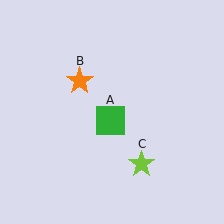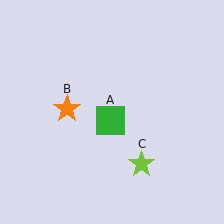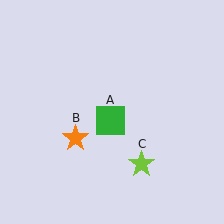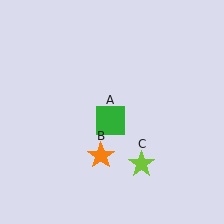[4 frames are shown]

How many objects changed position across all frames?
1 object changed position: orange star (object B).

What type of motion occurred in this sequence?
The orange star (object B) rotated counterclockwise around the center of the scene.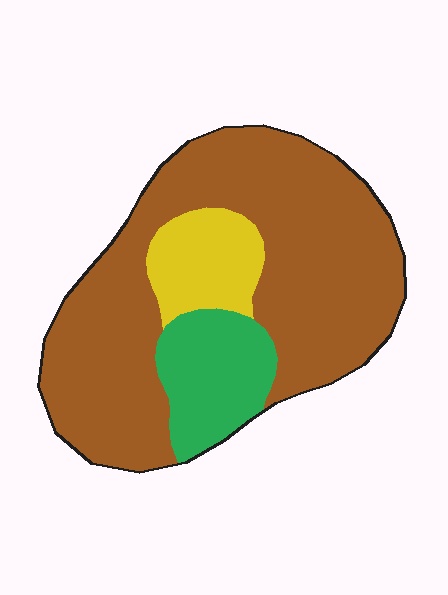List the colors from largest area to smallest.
From largest to smallest: brown, green, yellow.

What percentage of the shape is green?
Green covers roughly 15% of the shape.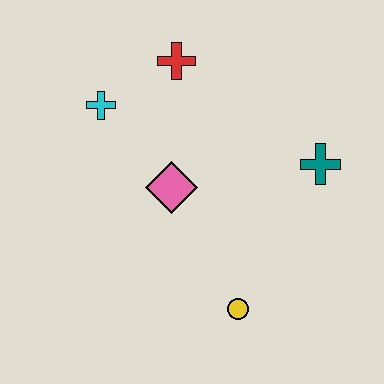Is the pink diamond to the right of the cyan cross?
Yes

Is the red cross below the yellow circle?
No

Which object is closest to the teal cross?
The pink diamond is closest to the teal cross.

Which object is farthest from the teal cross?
The cyan cross is farthest from the teal cross.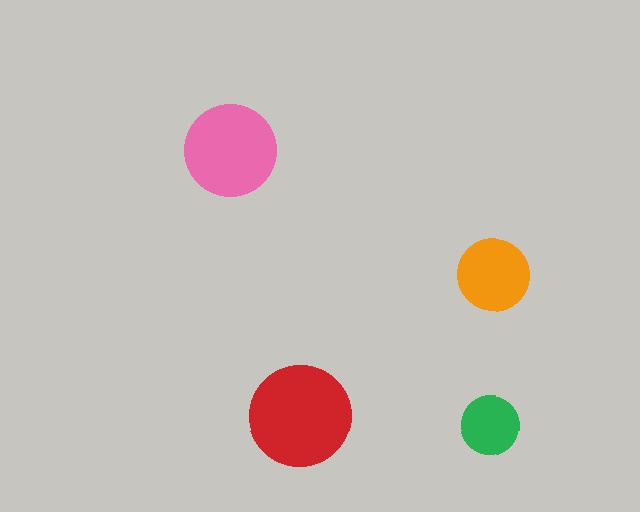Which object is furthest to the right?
The orange circle is rightmost.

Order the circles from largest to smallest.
the red one, the pink one, the orange one, the green one.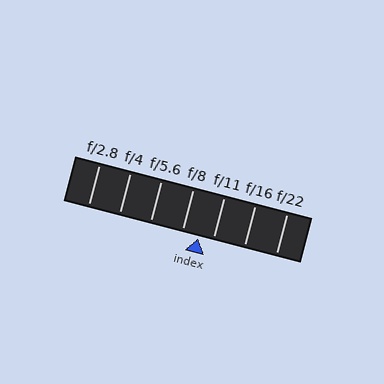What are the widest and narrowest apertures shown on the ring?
The widest aperture shown is f/2.8 and the narrowest is f/22.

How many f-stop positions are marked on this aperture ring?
There are 7 f-stop positions marked.